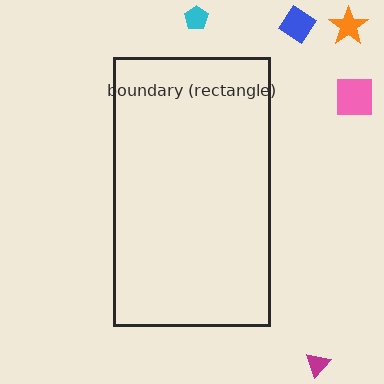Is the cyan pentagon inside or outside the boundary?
Outside.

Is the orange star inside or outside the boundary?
Outside.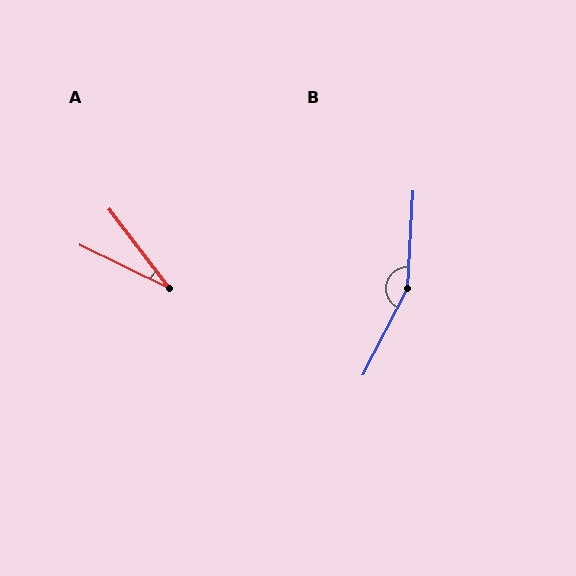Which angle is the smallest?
A, at approximately 26 degrees.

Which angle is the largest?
B, at approximately 156 degrees.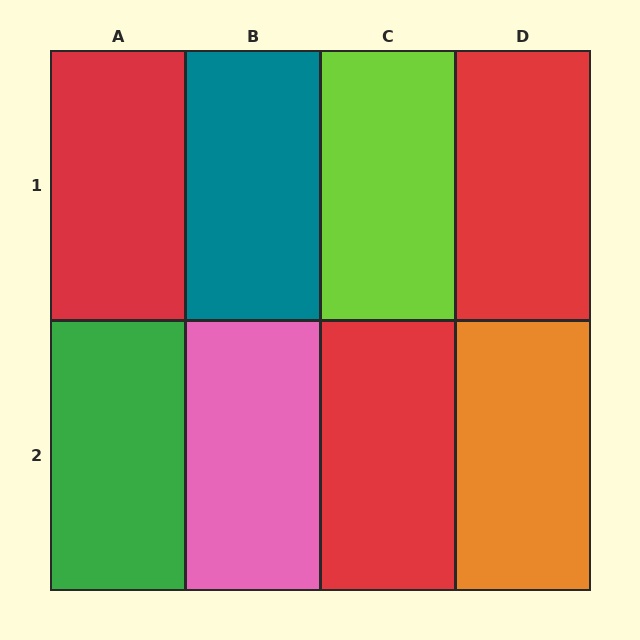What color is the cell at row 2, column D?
Orange.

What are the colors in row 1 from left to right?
Red, teal, lime, red.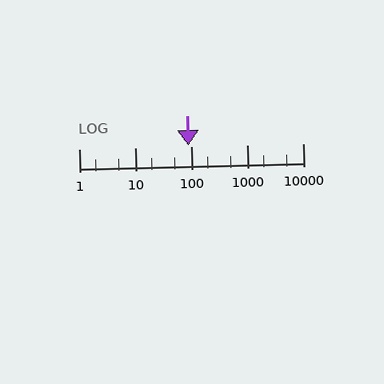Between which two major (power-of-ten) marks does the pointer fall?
The pointer is between 10 and 100.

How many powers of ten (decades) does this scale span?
The scale spans 4 decades, from 1 to 10000.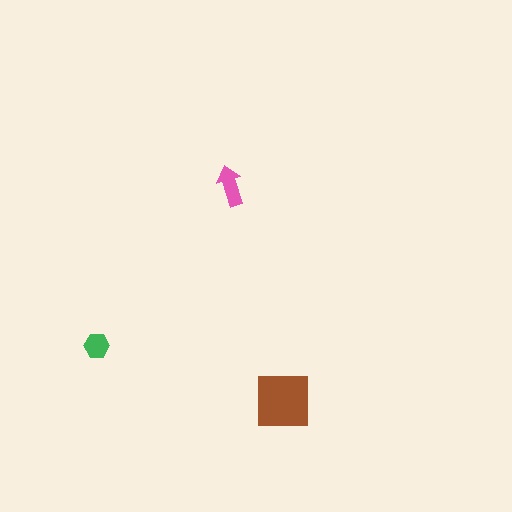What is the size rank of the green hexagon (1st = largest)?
3rd.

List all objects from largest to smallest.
The brown square, the pink arrow, the green hexagon.